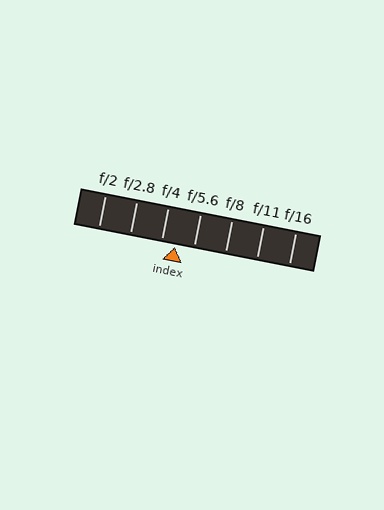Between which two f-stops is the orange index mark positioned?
The index mark is between f/4 and f/5.6.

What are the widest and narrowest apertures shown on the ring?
The widest aperture shown is f/2 and the narrowest is f/16.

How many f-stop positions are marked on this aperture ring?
There are 7 f-stop positions marked.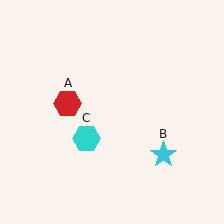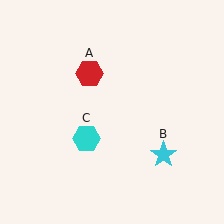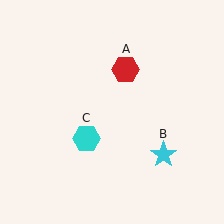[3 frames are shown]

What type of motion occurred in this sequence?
The red hexagon (object A) rotated clockwise around the center of the scene.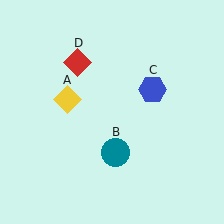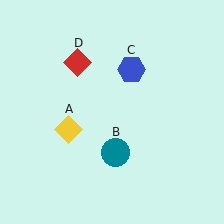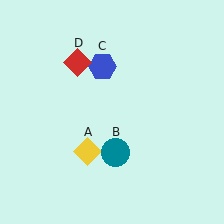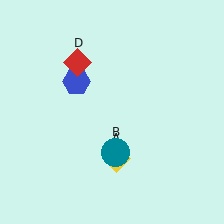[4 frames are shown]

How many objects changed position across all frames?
2 objects changed position: yellow diamond (object A), blue hexagon (object C).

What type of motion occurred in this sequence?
The yellow diamond (object A), blue hexagon (object C) rotated counterclockwise around the center of the scene.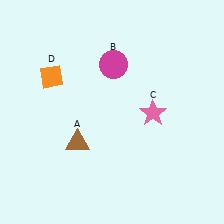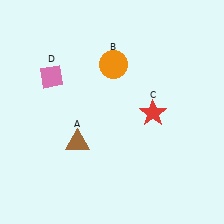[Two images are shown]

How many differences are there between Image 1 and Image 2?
There are 3 differences between the two images.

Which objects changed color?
B changed from magenta to orange. C changed from pink to red. D changed from orange to pink.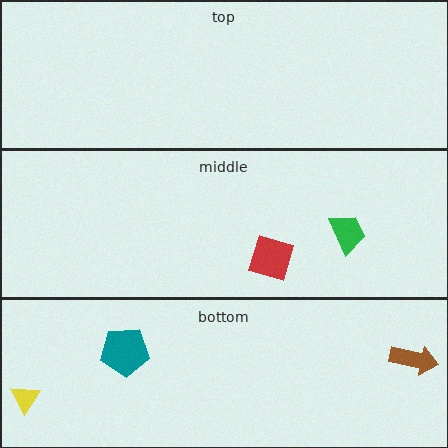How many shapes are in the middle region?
2.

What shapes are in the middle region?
The red diamond, the green trapezoid.